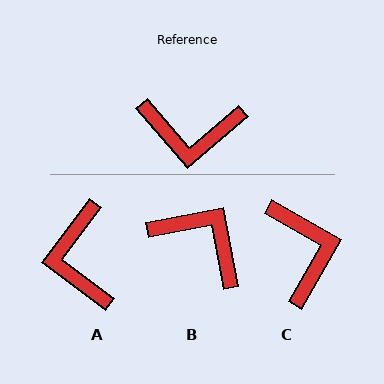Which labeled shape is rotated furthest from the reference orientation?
B, about 150 degrees away.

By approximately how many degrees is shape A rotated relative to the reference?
Approximately 77 degrees clockwise.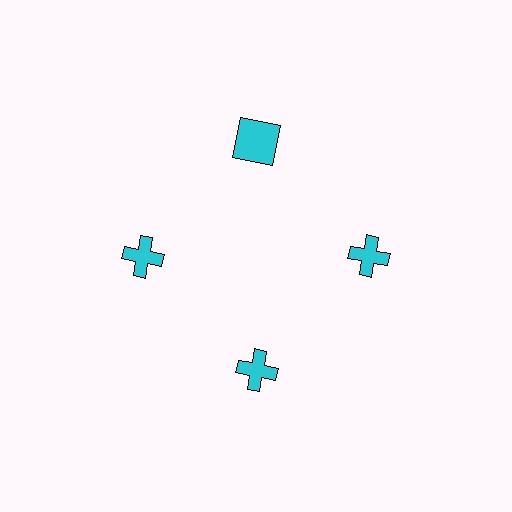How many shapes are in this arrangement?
There are 4 shapes arranged in a ring pattern.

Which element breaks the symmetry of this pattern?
The cyan square at roughly the 12 o'clock position breaks the symmetry. All other shapes are cyan crosses.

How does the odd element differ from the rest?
It has a different shape: square instead of cross.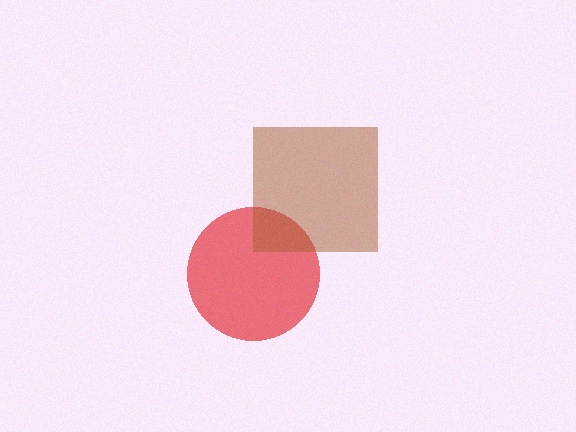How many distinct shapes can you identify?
There are 2 distinct shapes: a red circle, a brown square.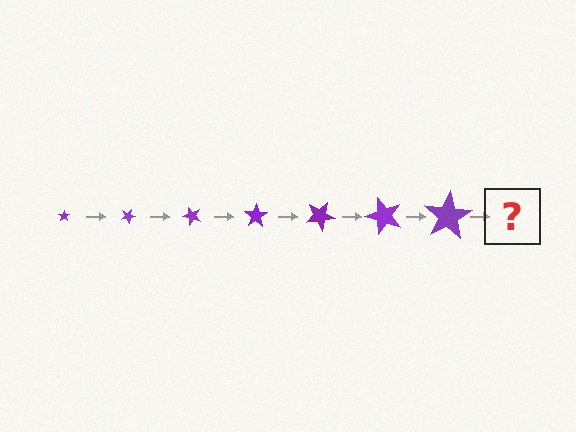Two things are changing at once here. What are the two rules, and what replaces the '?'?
The two rules are that the star grows larger each step and it rotates 25 degrees each step. The '?' should be a star, larger than the previous one and rotated 175 degrees from the start.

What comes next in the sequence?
The next element should be a star, larger than the previous one and rotated 175 degrees from the start.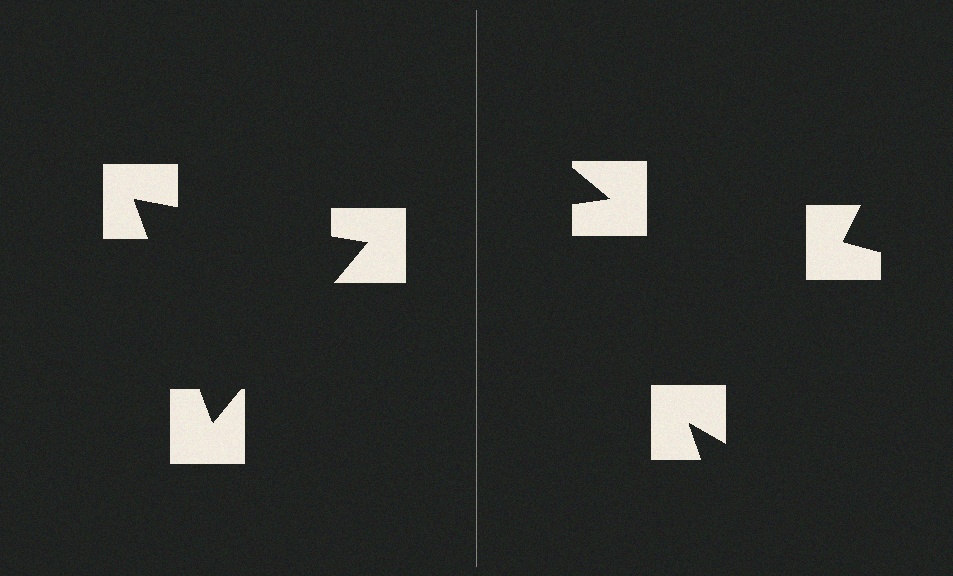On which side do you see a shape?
An illusory triangle appears on the left side. On the right side the wedge cuts are rotated, so no coherent shape forms.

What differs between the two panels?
The notched squares are positioned identically on both sides; only the wedge orientations differ. On the left they align to a triangle; on the right they are misaligned.